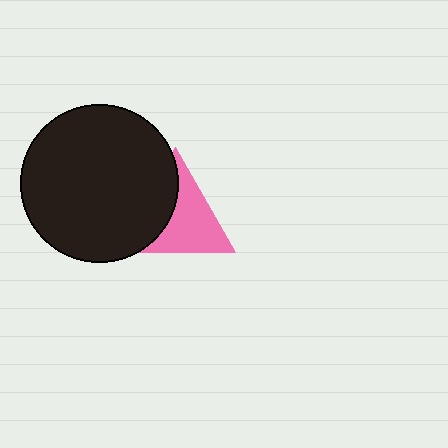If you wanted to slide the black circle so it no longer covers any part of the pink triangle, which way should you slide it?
Slide it left — that is the most direct way to separate the two shapes.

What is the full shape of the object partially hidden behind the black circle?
The partially hidden object is a pink triangle.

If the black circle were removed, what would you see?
You would see the complete pink triangle.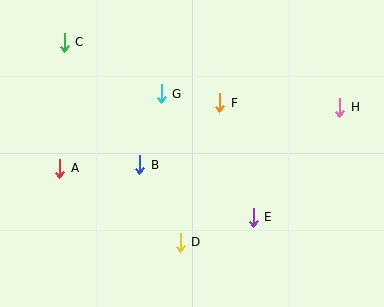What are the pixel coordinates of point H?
Point H is at (340, 107).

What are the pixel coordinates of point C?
Point C is at (64, 42).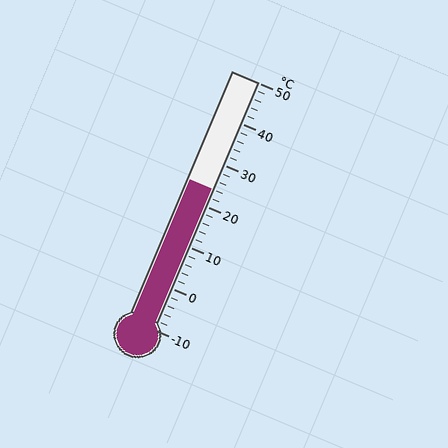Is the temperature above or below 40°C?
The temperature is below 40°C.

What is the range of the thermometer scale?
The thermometer scale ranges from -10°C to 50°C.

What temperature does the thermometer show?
The thermometer shows approximately 24°C.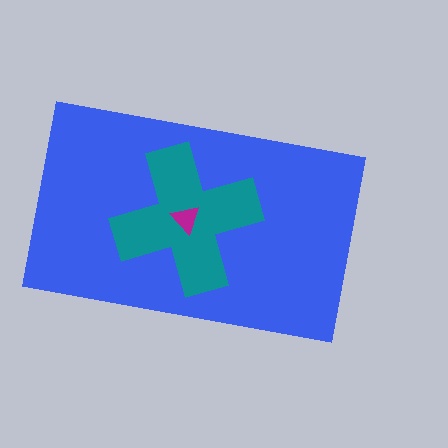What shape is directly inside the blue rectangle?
The teal cross.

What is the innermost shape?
The magenta triangle.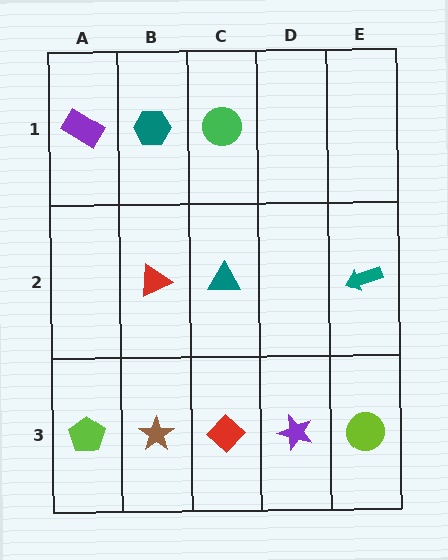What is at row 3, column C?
A red diamond.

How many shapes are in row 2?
3 shapes.